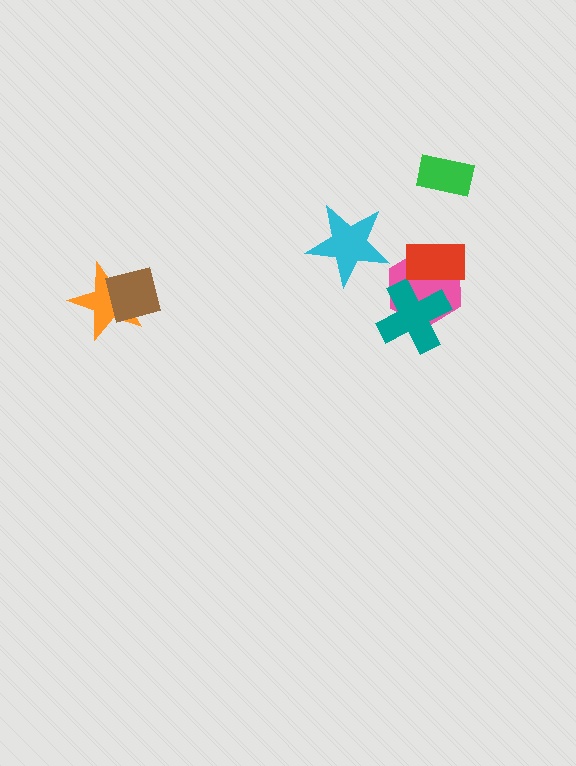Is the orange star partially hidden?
Yes, it is partially covered by another shape.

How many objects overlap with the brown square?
1 object overlaps with the brown square.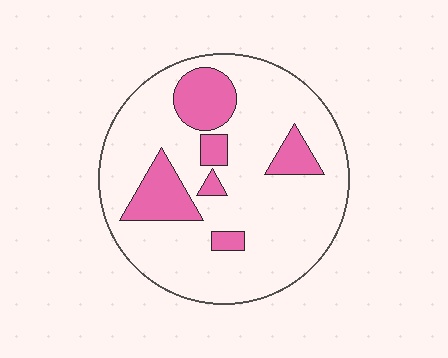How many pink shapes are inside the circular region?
6.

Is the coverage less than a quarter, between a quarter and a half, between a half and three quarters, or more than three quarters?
Less than a quarter.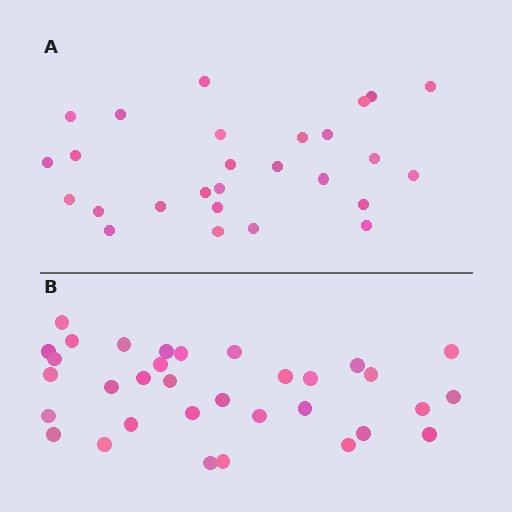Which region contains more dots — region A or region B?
Region B (the bottom region) has more dots.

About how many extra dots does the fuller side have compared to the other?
Region B has about 6 more dots than region A.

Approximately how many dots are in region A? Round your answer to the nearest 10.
About 30 dots. (The exact count is 27, which rounds to 30.)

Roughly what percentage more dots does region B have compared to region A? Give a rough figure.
About 20% more.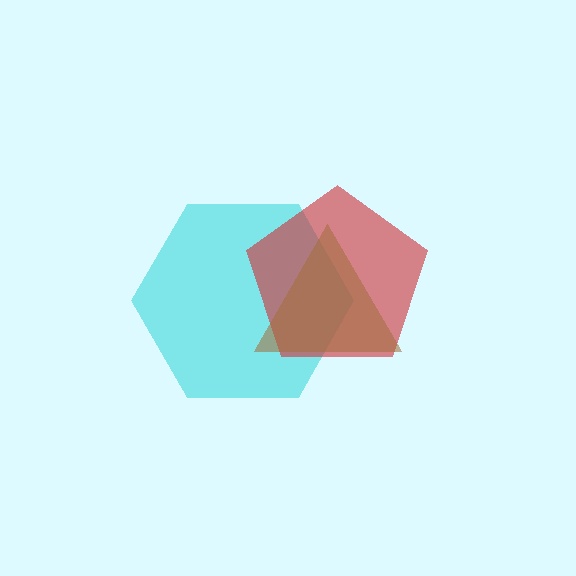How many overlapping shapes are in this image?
There are 3 overlapping shapes in the image.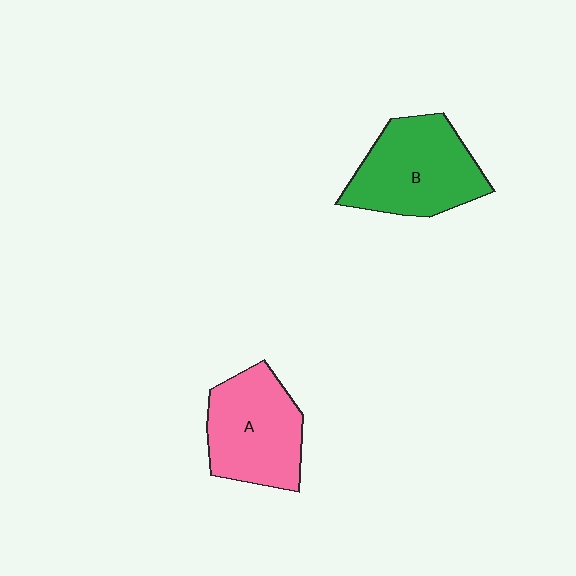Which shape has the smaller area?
Shape A (pink).